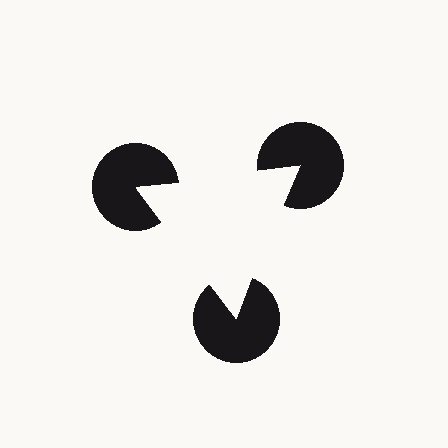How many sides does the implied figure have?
3 sides.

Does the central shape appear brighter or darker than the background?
It typically appears slightly brighter than the background, even though no actual brightness change is drawn.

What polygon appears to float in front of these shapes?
An illusory triangle — its edges are inferred from the aligned wedge cuts in the pac-man discs, not physically drawn.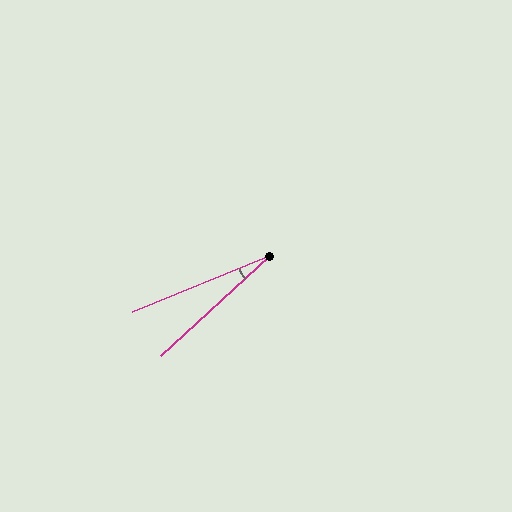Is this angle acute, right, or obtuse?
It is acute.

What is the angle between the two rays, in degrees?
Approximately 20 degrees.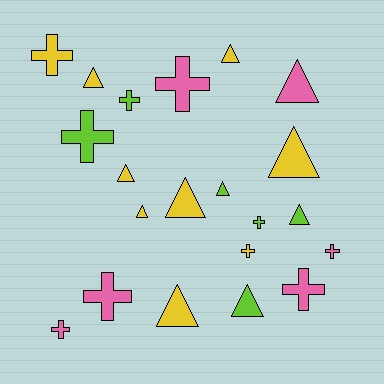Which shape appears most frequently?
Triangle, with 11 objects.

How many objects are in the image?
There are 21 objects.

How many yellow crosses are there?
There are 2 yellow crosses.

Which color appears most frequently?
Yellow, with 9 objects.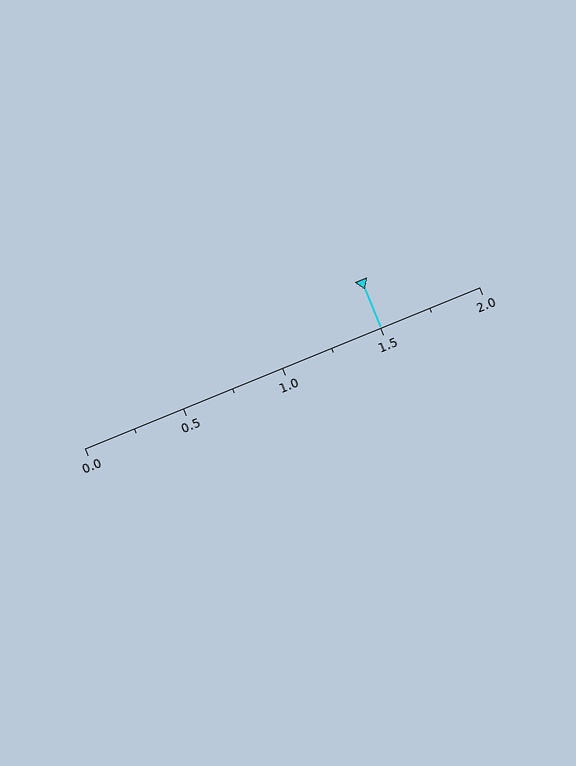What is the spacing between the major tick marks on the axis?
The major ticks are spaced 0.5 apart.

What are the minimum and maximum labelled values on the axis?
The axis runs from 0.0 to 2.0.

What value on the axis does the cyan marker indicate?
The marker indicates approximately 1.5.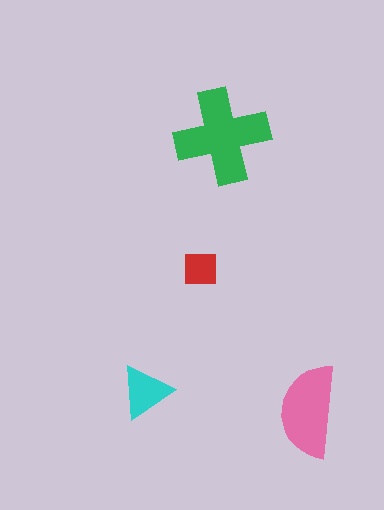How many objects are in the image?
There are 4 objects in the image.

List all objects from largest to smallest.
The green cross, the pink semicircle, the cyan triangle, the red square.